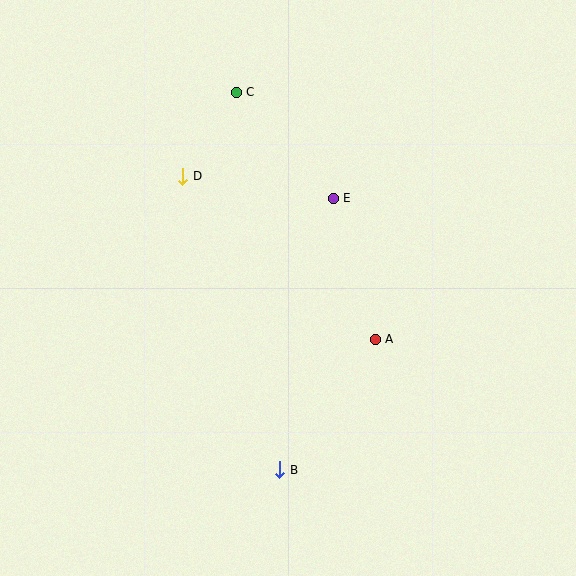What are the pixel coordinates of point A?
Point A is at (375, 339).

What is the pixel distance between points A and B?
The distance between A and B is 161 pixels.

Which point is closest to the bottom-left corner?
Point B is closest to the bottom-left corner.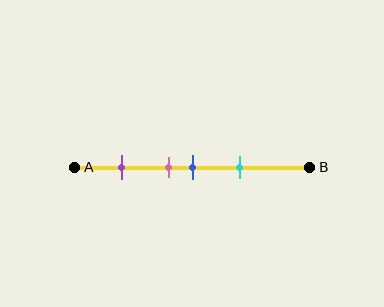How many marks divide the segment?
There are 4 marks dividing the segment.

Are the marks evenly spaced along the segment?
No, the marks are not evenly spaced.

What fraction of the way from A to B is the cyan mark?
The cyan mark is approximately 70% (0.7) of the way from A to B.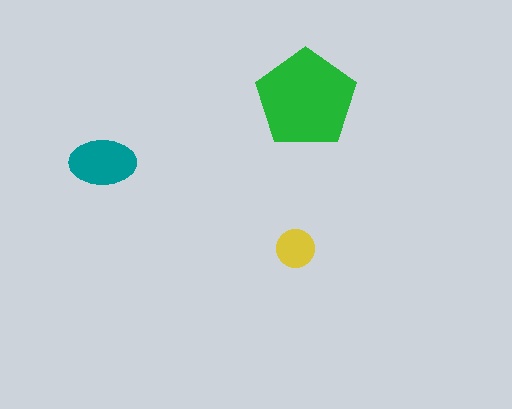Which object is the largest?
The green pentagon.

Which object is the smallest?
The yellow circle.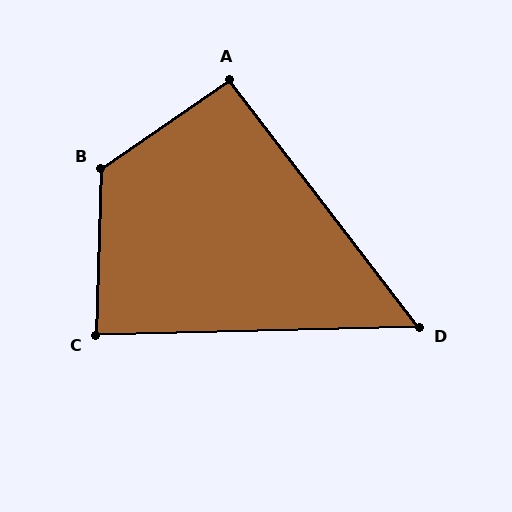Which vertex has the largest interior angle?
B, at approximately 126 degrees.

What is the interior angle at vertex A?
Approximately 93 degrees (approximately right).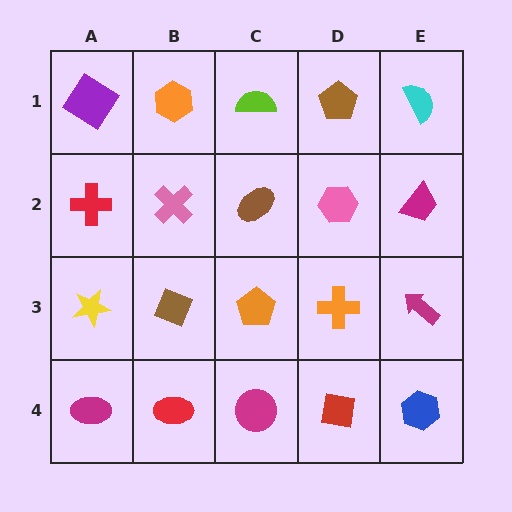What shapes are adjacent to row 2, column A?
A purple diamond (row 1, column A), a yellow star (row 3, column A), a pink cross (row 2, column B).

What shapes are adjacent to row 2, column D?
A brown pentagon (row 1, column D), an orange cross (row 3, column D), a brown ellipse (row 2, column C), a magenta trapezoid (row 2, column E).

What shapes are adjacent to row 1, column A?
A red cross (row 2, column A), an orange hexagon (row 1, column B).